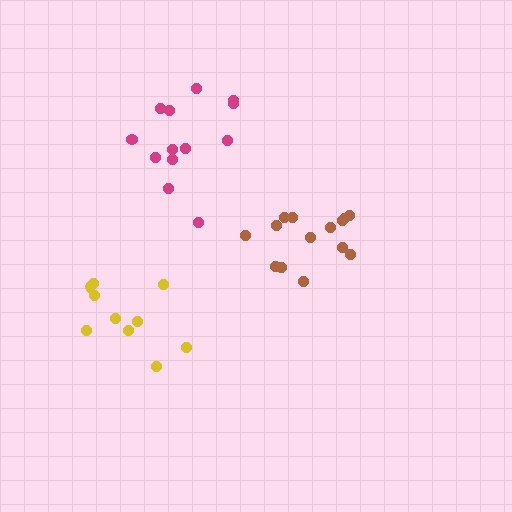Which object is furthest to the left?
The yellow cluster is leftmost.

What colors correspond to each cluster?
The clusters are colored: magenta, yellow, brown.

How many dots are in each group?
Group 1: 13 dots, Group 2: 10 dots, Group 3: 14 dots (37 total).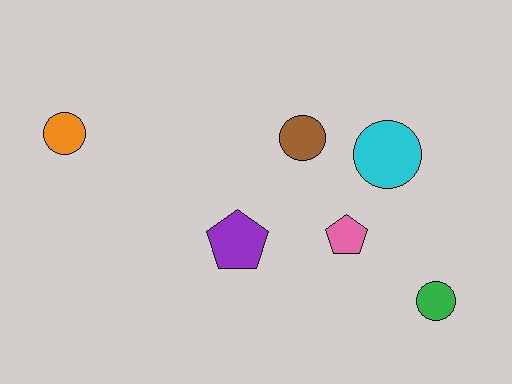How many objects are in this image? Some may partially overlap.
There are 6 objects.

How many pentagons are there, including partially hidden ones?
There are 2 pentagons.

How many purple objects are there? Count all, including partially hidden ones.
There is 1 purple object.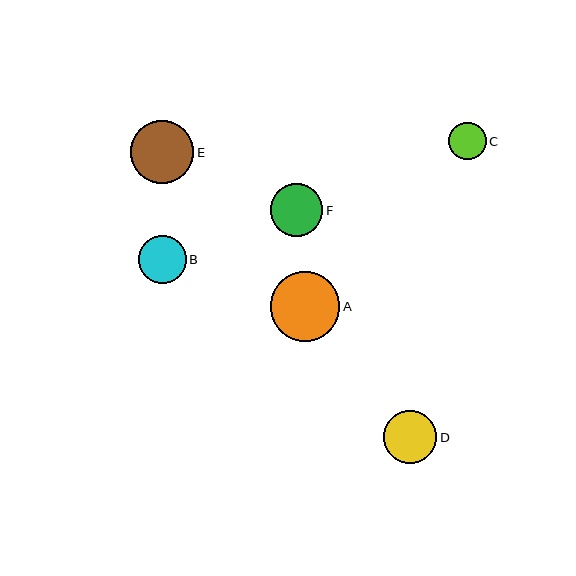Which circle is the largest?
Circle A is the largest with a size of approximately 70 pixels.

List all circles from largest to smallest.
From largest to smallest: A, E, D, F, B, C.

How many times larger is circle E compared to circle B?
Circle E is approximately 1.3 times the size of circle B.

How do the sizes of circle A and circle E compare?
Circle A and circle E are approximately the same size.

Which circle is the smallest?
Circle C is the smallest with a size of approximately 37 pixels.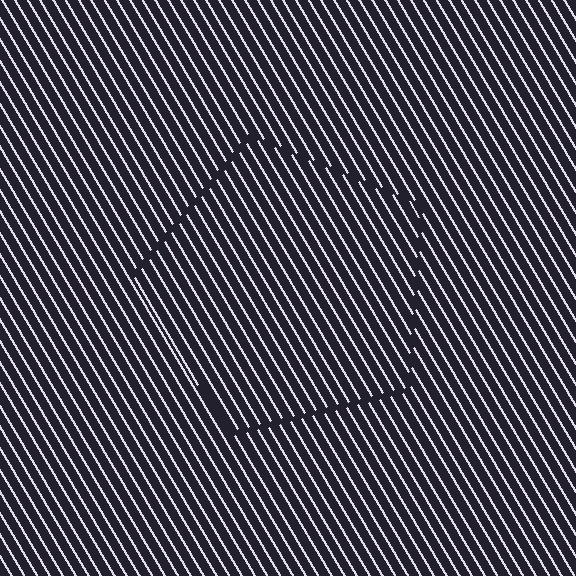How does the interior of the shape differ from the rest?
The interior of the shape contains the same grating, shifted by half a period — the contour is defined by the phase discontinuity where line-ends from the inner and outer gratings abut.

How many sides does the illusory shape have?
5 sides — the line-ends trace a pentagon.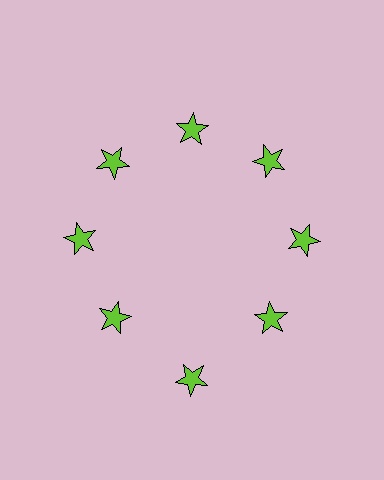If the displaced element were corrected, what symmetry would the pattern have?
It would have 8-fold rotational symmetry — the pattern would map onto itself every 45 degrees.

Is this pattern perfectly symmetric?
No. The 8 lime stars are arranged in a ring, but one element near the 6 o'clock position is pushed outward from the center, breaking the 8-fold rotational symmetry.